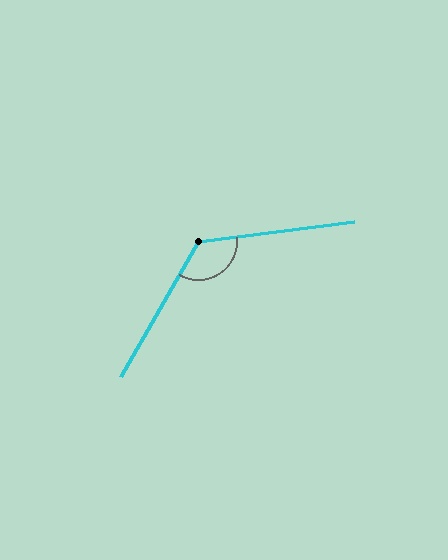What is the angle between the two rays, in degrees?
Approximately 127 degrees.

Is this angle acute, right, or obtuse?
It is obtuse.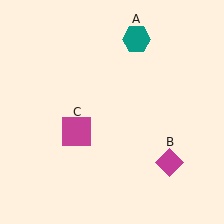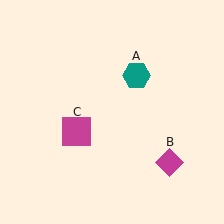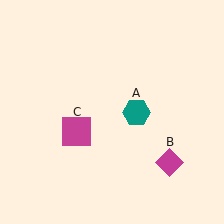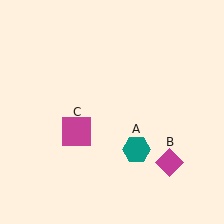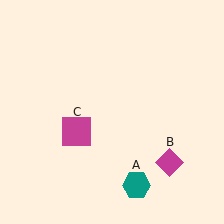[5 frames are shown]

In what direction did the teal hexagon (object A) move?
The teal hexagon (object A) moved down.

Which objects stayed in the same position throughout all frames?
Magenta diamond (object B) and magenta square (object C) remained stationary.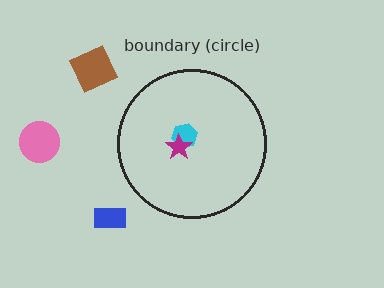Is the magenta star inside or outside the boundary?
Inside.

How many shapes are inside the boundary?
2 inside, 3 outside.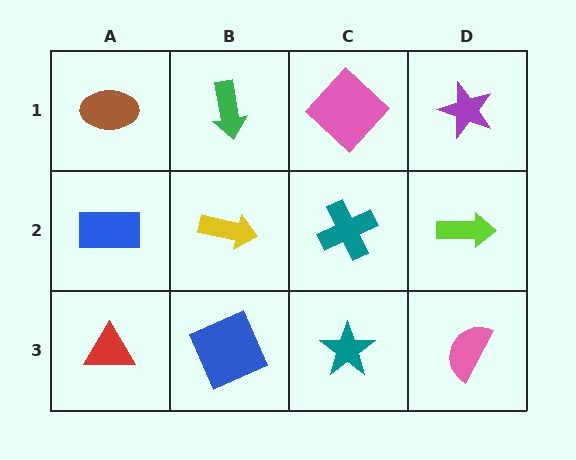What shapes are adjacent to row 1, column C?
A teal cross (row 2, column C), a green arrow (row 1, column B), a purple star (row 1, column D).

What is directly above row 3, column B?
A yellow arrow.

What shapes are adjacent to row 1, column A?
A blue rectangle (row 2, column A), a green arrow (row 1, column B).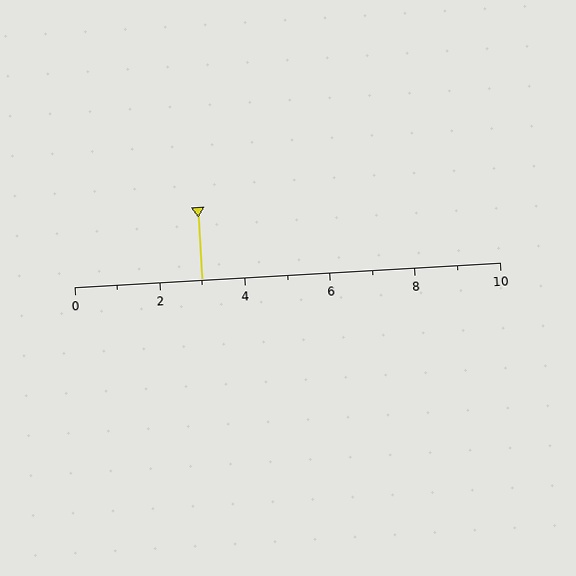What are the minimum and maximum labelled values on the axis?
The axis runs from 0 to 10.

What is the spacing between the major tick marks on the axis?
The major ticks are spaced 2 apart.